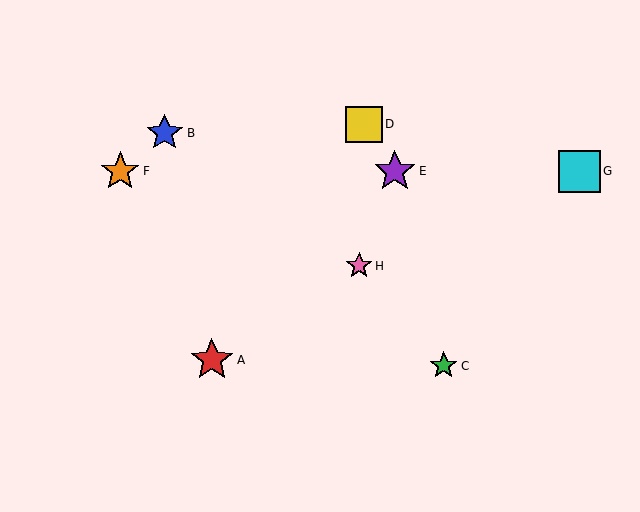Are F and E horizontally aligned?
Yes, both are at y≈171.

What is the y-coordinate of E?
Object E is at y≈171.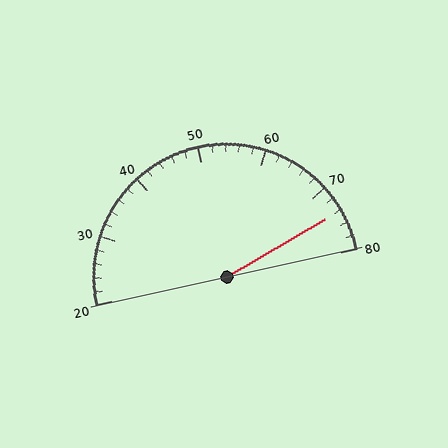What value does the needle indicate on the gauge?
The needle indicates approximately 74.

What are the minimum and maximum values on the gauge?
The gauge ranges from 20 to 80.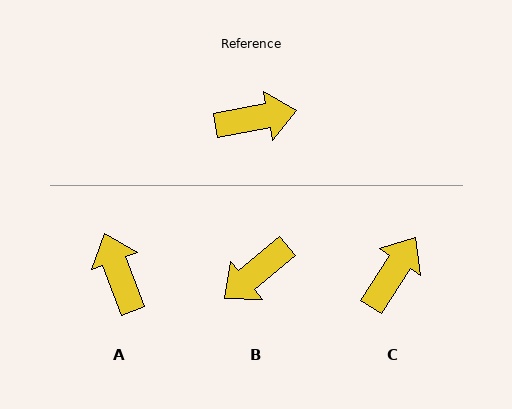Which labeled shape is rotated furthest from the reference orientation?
B, about 151 degrees away.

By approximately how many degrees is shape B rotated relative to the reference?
Approximately 151 degrees clockwise.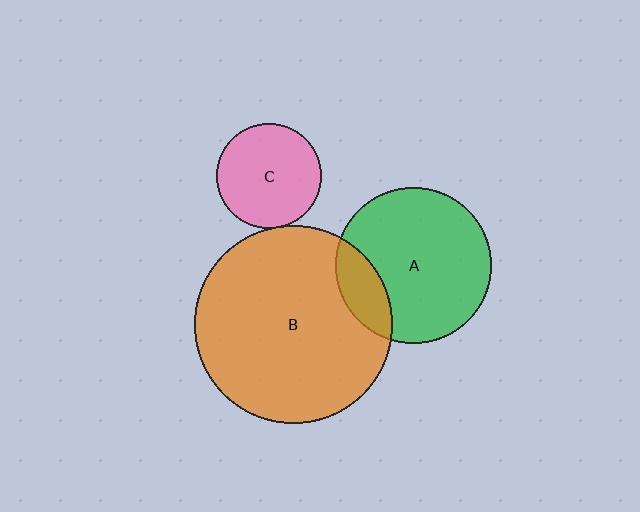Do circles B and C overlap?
Yes.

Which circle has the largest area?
Circle B (orange).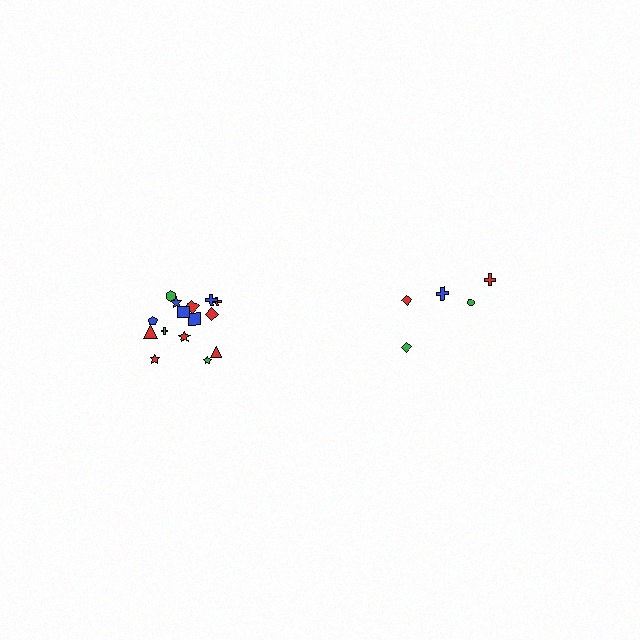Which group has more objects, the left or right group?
The left group.